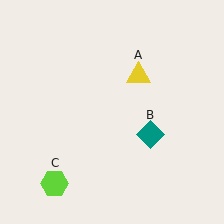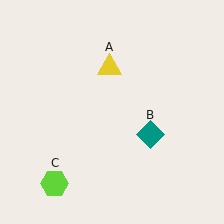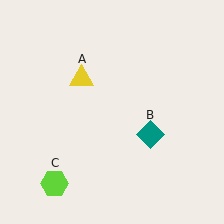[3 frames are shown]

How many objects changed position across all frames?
1 object changed position: yellow triangle (object A).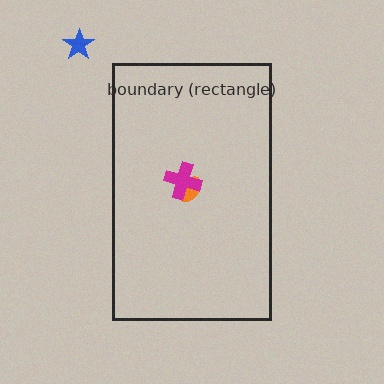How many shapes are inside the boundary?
2 inside, 1 outside.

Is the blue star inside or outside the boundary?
Outside.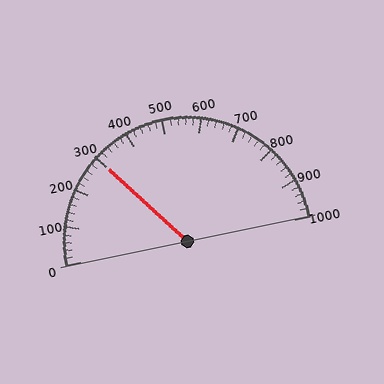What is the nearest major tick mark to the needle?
The nearest major tick mark is 300.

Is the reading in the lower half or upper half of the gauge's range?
The reading is in the lower half of the range (0 to 1000).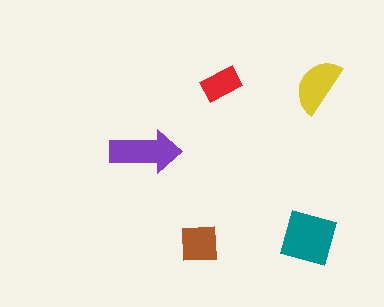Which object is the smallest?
The red rectangle.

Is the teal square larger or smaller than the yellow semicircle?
Larger.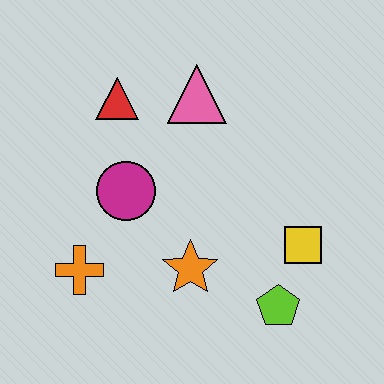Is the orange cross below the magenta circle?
Yes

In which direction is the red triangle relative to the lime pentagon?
The red triangle is above the lime pentagon.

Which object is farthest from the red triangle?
The lime pentagon is farthest from the red triangle.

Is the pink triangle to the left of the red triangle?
No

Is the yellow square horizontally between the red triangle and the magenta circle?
No